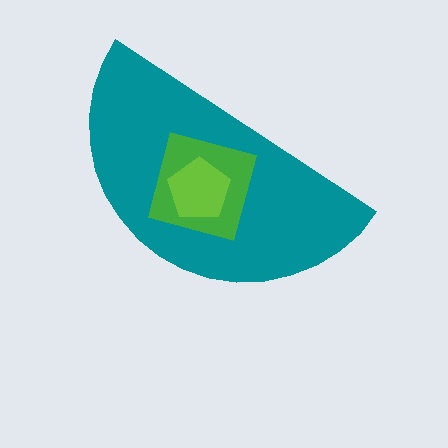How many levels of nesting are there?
3.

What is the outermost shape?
The teal semicircle.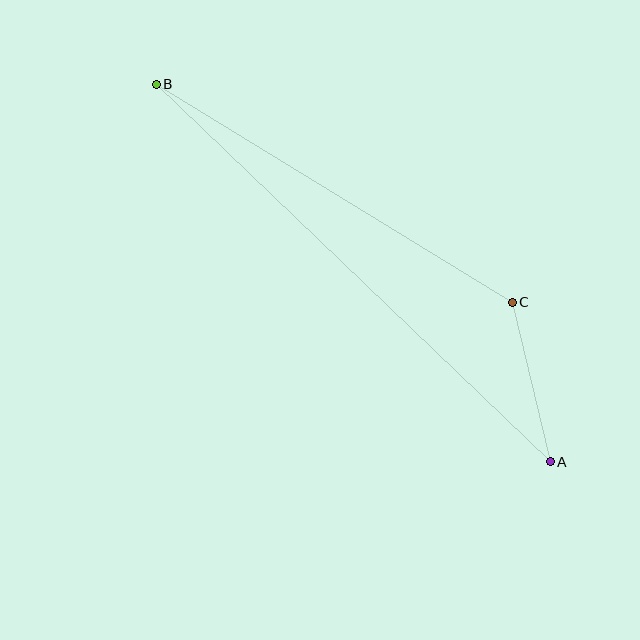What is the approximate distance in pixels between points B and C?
The distance between B and C is approximately 417 pixels.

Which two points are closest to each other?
Points A and C are closest to each other.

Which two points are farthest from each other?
Points A and B are farthest from each other.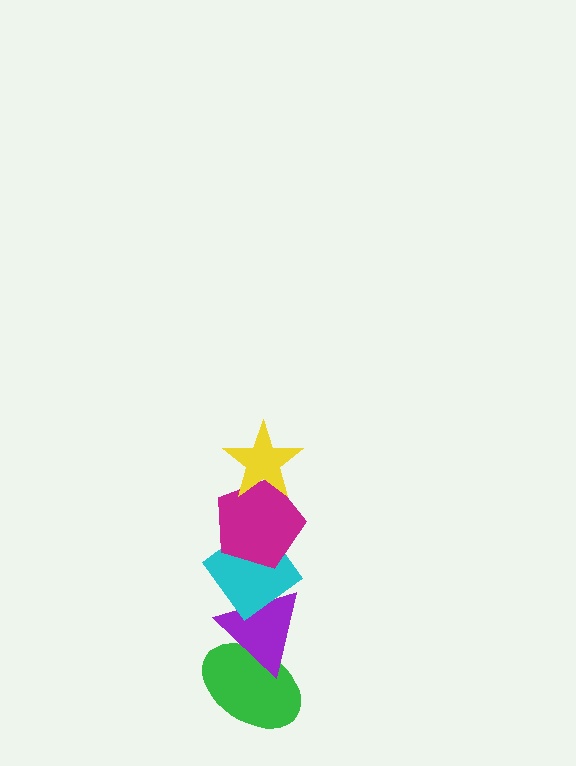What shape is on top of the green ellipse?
The purple triangle is on top of the green ellipse.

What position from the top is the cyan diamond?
The cyan diamond is 3rd from the top.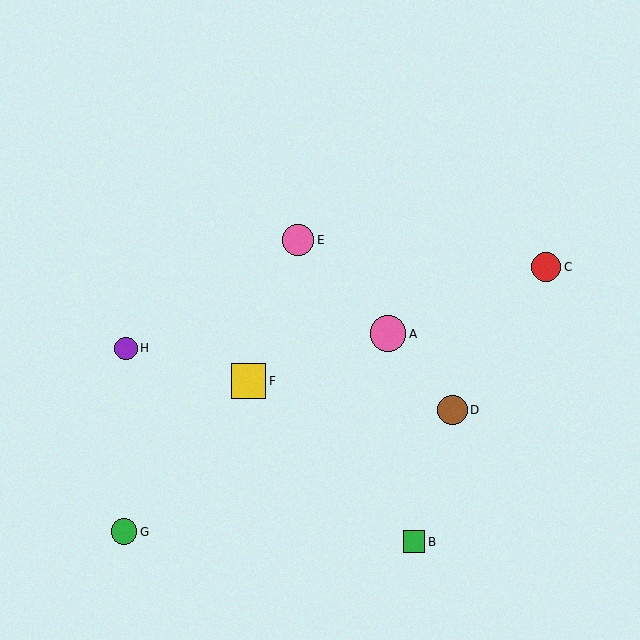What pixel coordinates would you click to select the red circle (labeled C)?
Click at (546, 267) to select the red circle C.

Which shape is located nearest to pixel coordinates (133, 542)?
The green circle (labeled G) at (124, 532) is nearest to that location.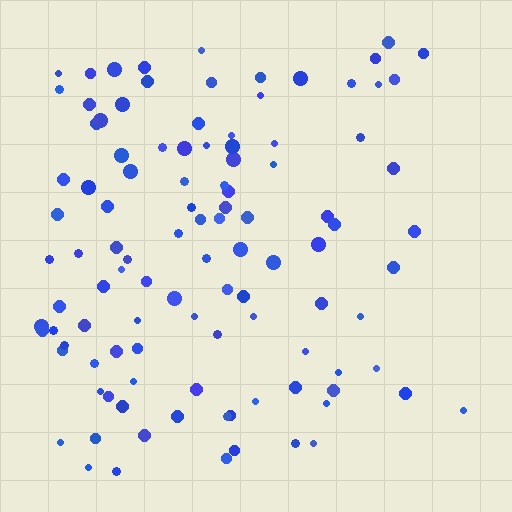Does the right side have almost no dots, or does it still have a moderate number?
Still a moderate number, just noticeably fewer than the left.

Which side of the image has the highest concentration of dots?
The left.